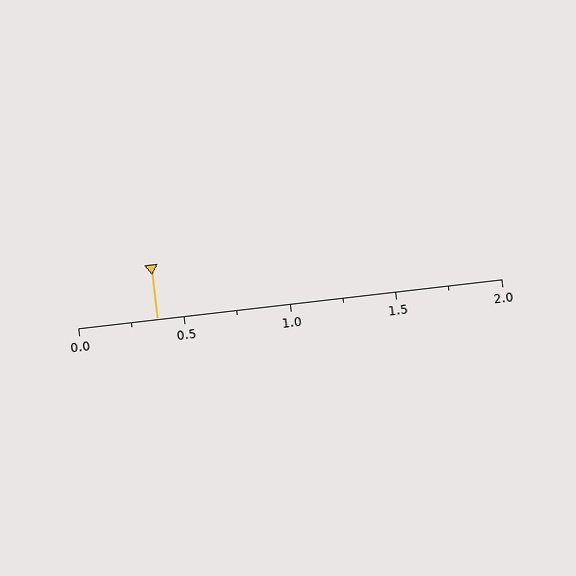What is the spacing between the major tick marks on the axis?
The major ticks are spaced 0.5 apart.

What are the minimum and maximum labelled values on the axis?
The axis runs from 0.0 to 2.0.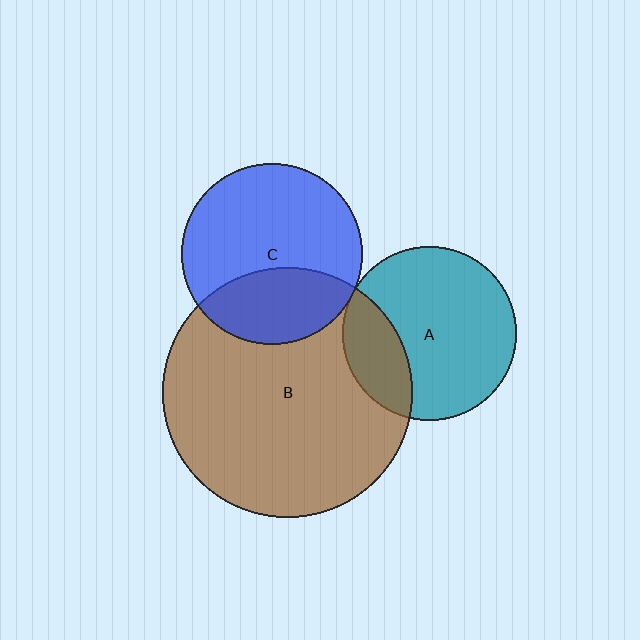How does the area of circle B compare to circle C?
Approximately 1.9 times.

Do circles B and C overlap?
Yes.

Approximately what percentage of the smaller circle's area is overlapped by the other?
Approximately 35%.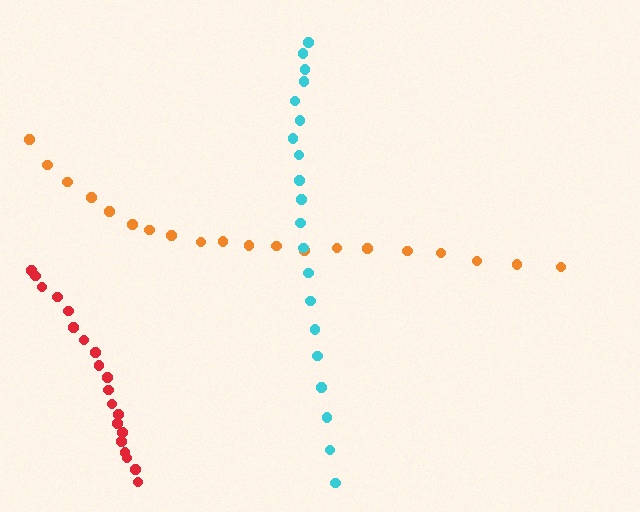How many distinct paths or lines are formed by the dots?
There are 3 distinct paths.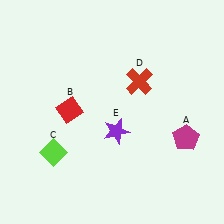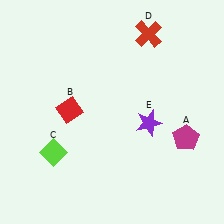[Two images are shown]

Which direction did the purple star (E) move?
The purple star (E) moved right.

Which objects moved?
The objects that moved are: the red cross (D), the purple star (E).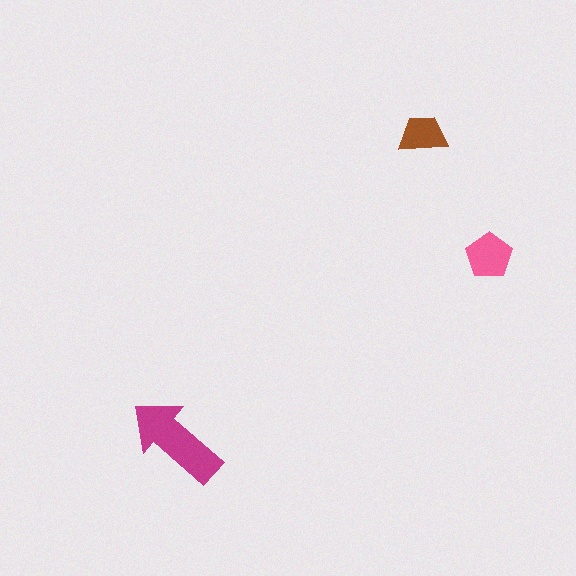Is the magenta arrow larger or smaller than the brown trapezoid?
Larger.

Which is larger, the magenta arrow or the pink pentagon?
The magenta arrow.